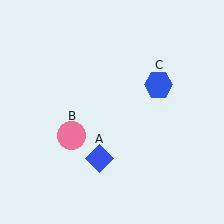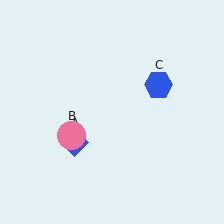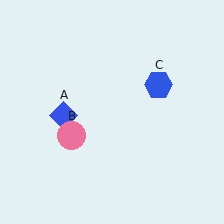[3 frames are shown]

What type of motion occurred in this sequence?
The blue diamond (object A) rotated clockwise around the center of the scene.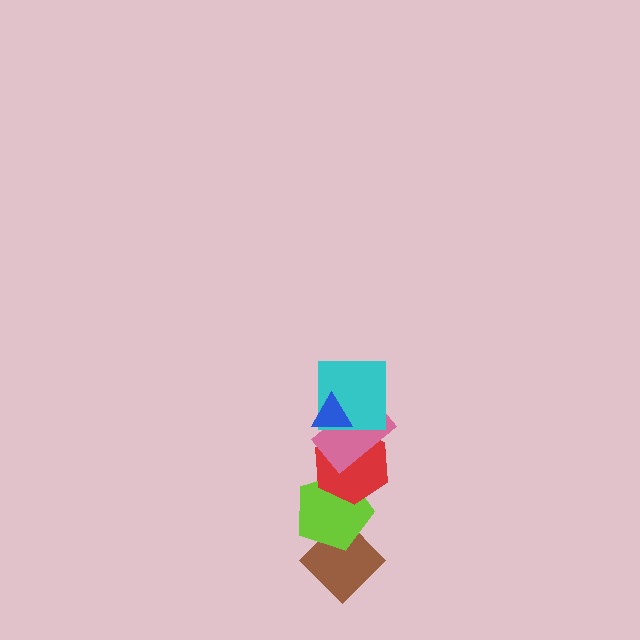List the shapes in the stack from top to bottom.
From top to bottom: the blue triangle, the cyan square, the pink rectangle, the red hexagon, the lime pentagon, the brown diamond.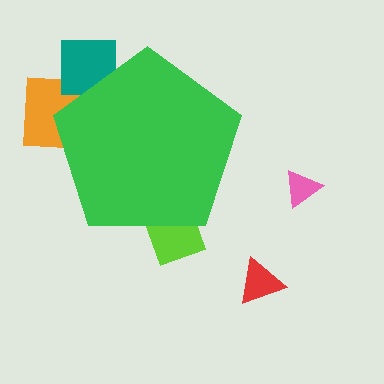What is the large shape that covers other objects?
A green pentagon.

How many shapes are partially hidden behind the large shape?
3 shapes are partially hidden.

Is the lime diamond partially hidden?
Yes, the lime diamond is partially hidden behind the green pentagon.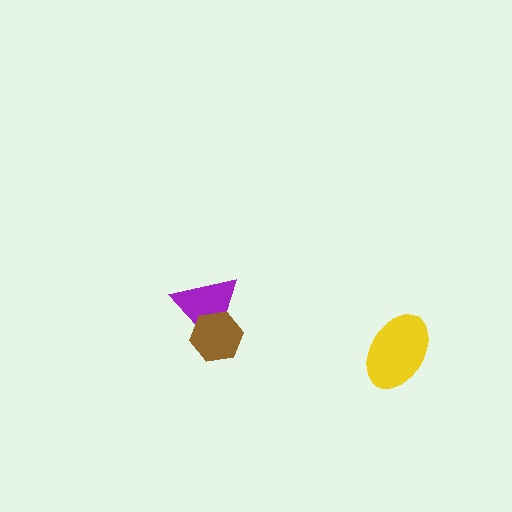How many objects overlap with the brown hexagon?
1 object overlaps with the brown hexagon.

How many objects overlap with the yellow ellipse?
0 objects overlap with the yellow ellipse.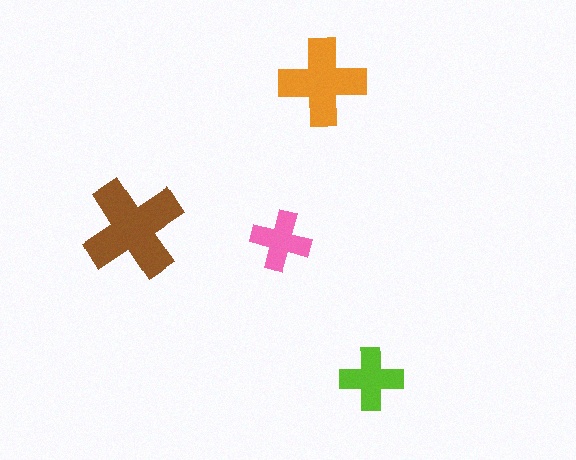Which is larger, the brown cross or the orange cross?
The brown one.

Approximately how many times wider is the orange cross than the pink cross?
About 1.5 times wider.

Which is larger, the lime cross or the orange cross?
The orange one.